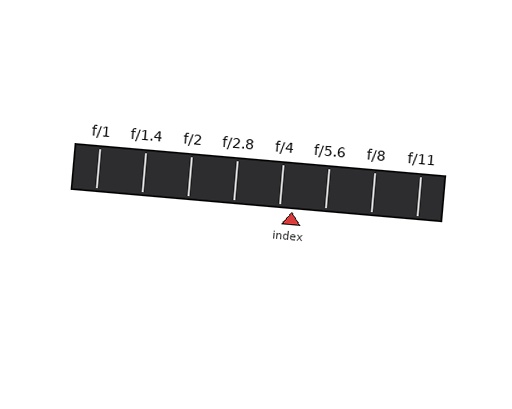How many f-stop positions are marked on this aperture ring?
There are 8 f-stop positions marked.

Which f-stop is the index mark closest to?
The index mark is closest to f/4.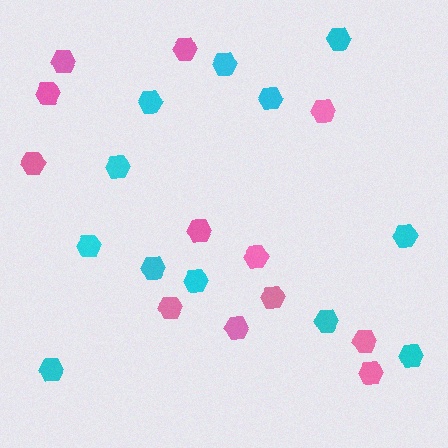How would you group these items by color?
There are 2 groups: one group of cyan hexagons (12) and one group of pink hexagons (12).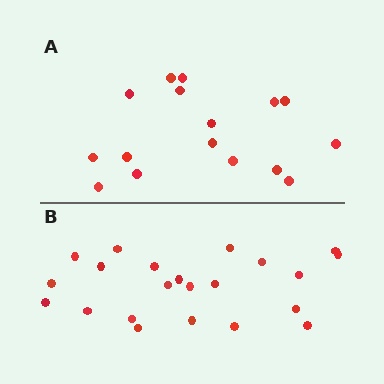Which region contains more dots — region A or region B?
Region B (the bottom region) has more dots.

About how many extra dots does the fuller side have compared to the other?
Region B has about 6 more dots than region A.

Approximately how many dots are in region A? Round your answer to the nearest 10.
About 20 dots. (The exact count is 16, which rounds to 20.)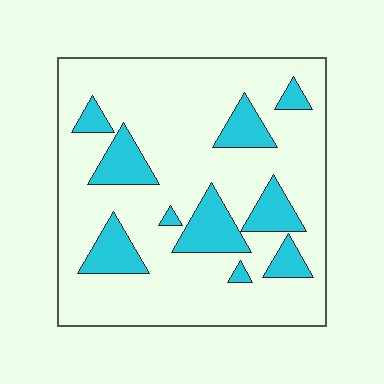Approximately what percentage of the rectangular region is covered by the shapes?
Approximately 20%.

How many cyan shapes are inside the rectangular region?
10.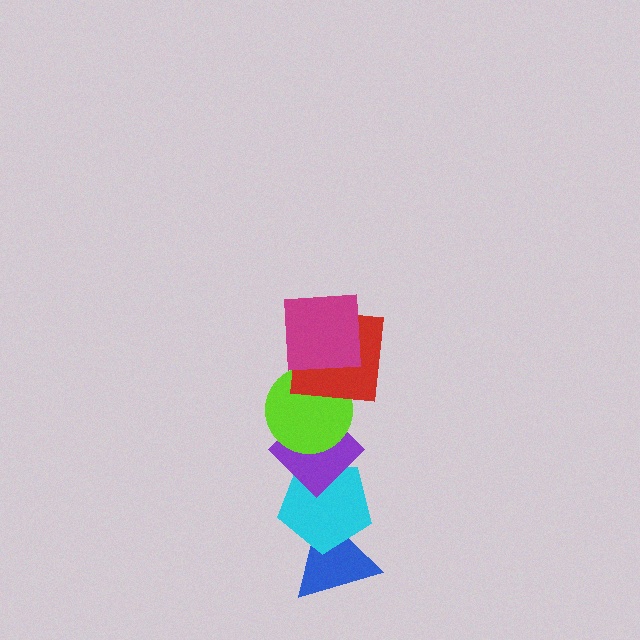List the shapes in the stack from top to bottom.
From top to bottom: the magenta square, the red square, the lime circle, the purple diamond, the cyan pentagon, the blue triangle.